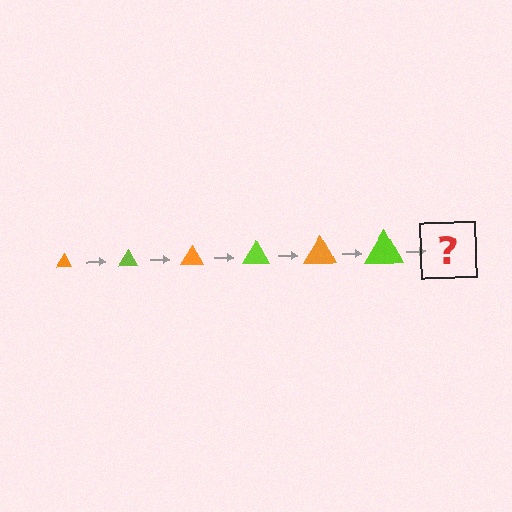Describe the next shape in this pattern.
It should be an orange triangle, larger than the previous one.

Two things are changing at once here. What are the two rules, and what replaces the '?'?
The two rules are that the triangle grows larger each step and the color cycles through orange and lime. The '?' should be an orange triangle, larger than the previous one.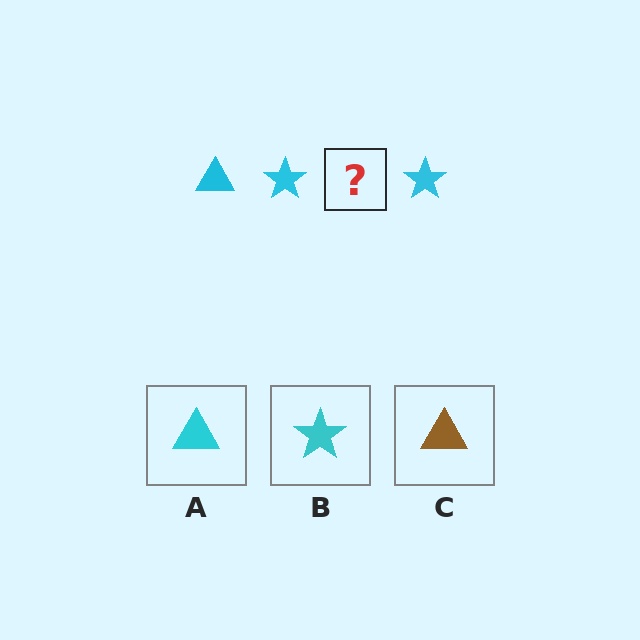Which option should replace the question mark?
Option A.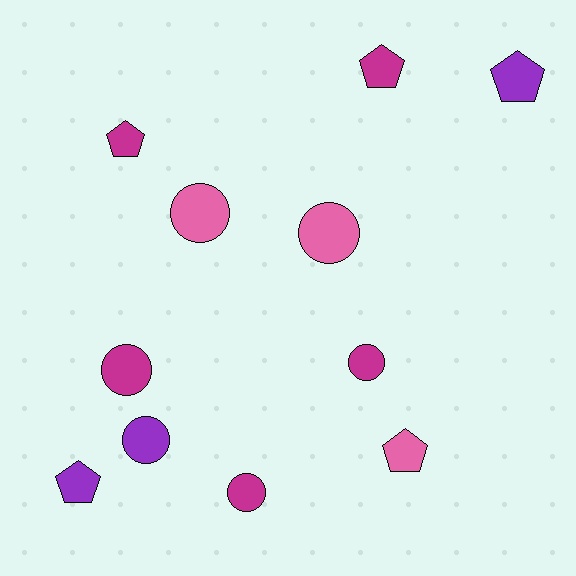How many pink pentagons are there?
There is 1 pink pentagon.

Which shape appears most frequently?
Circle, with 6 objects.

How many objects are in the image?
There are 11 objects.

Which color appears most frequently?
Magenta, with 5 objects.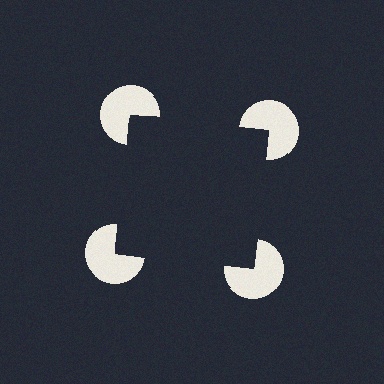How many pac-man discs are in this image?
There are 4 — one at each vertex of the illusory square.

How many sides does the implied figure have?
4 sides.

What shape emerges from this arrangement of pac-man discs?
An illusory square — its edges are inferred from the aligned wedge cuts in the pac-man discs, not physically drawn.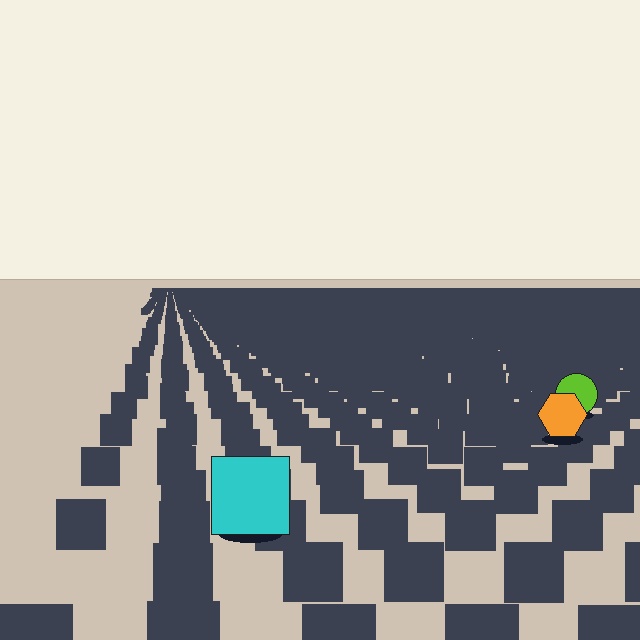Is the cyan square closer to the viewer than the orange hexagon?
Yes. The cyan square is closer — you can tell from the texture gradient: the ground texture is coarser near it.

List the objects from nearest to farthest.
From nearest to farthest: the cyan square, the orange hexagon, the lime circle.